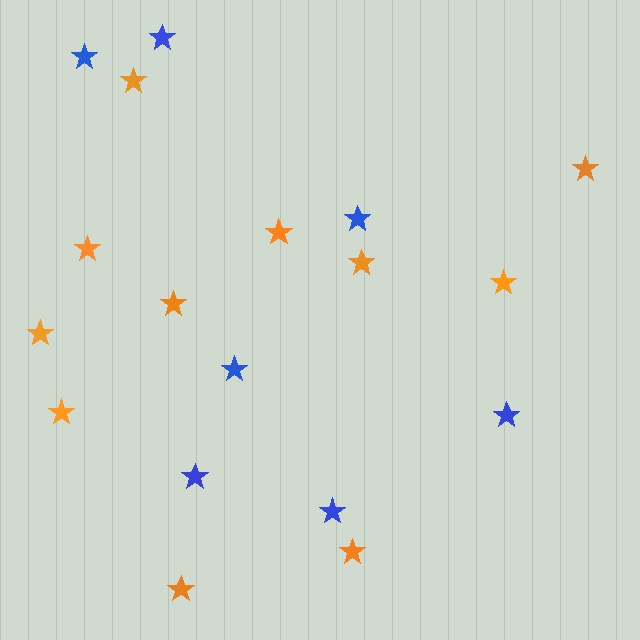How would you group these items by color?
There are 2 groups: one group of blue stars (7) and one group of orange stars (11).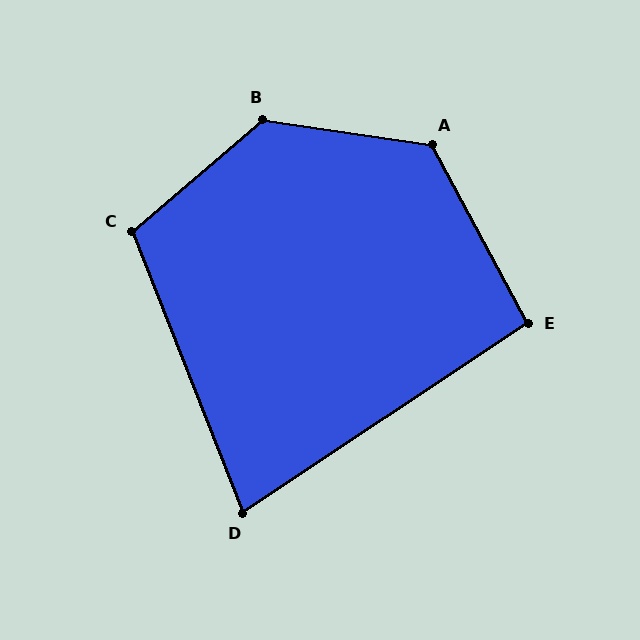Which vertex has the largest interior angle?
B, at approximately 131 degrees.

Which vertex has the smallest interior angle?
D, at approximately 78 degrees.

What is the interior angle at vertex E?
Approximately 95 degrees (obtuse).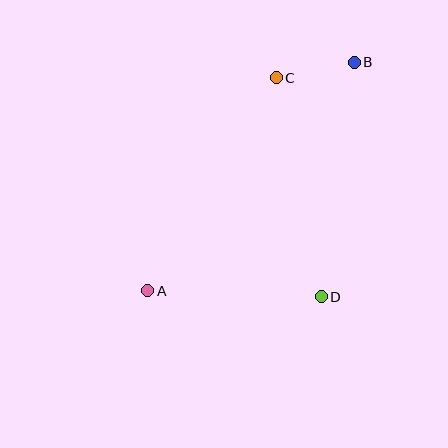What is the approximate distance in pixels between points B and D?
The distance between B and D is approximately 237 pixels.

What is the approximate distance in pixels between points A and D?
The distance between A and D is approximately 174 pixels.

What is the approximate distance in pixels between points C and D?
The distance between C and D is approximately 223 pixels.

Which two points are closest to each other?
Points B and C are closest to each other.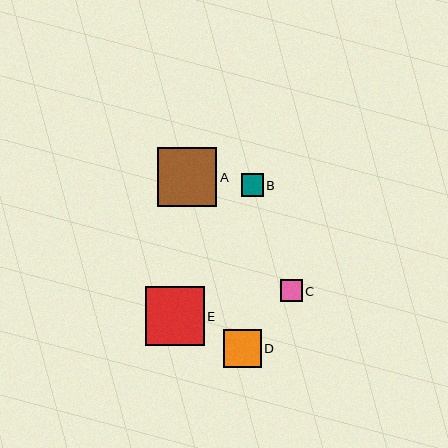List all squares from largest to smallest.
From largest to smallest: E, A, D, C, B.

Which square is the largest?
Square E is the largest with a size of approximately 59 pixels.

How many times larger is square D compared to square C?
Square D is approximately 1.7 times the size of square C.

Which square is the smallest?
Square B is the smallest with a size of approximately 22 pixels.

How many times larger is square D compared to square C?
Square D is approximately 1.7 times the size of square C.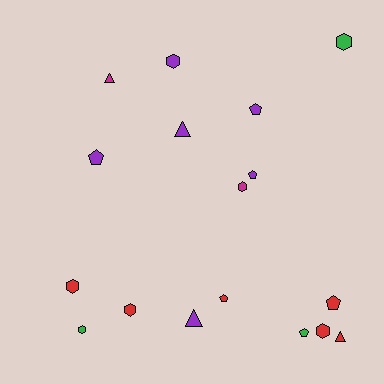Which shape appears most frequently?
Hexagon, with 7 objects.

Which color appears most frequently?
Red, with 6 objects.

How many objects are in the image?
There are 17 objects.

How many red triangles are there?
There is 1 red triangle.